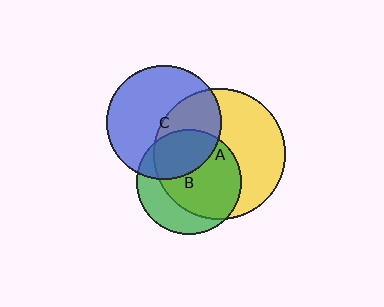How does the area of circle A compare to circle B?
Approximately 1.5 times.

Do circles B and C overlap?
Yes.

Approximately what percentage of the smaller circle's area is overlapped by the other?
Approximately 30%.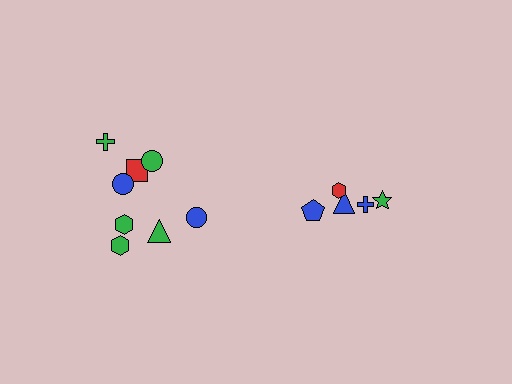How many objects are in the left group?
There are 8 objects.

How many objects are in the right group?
There are 5 objects.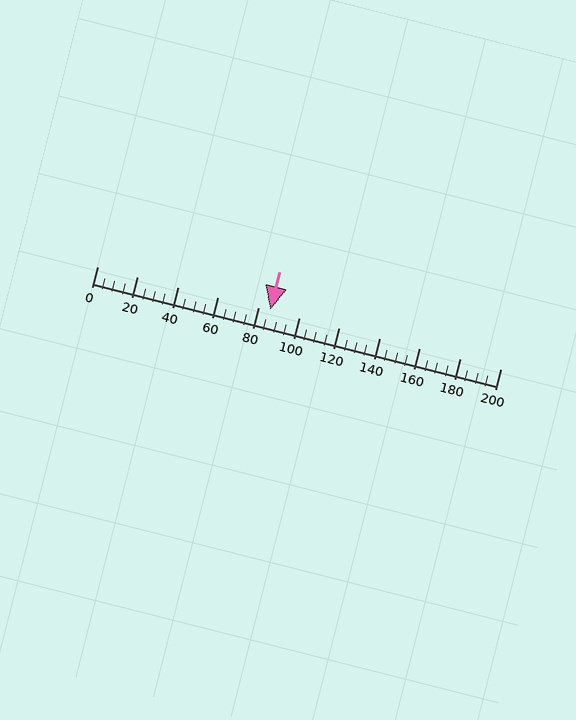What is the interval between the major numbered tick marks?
The major tick marks are spaced 20 units apart.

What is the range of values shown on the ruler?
The ruler shows values from 0 to 200.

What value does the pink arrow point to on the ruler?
The pink arrow points to approximately 86.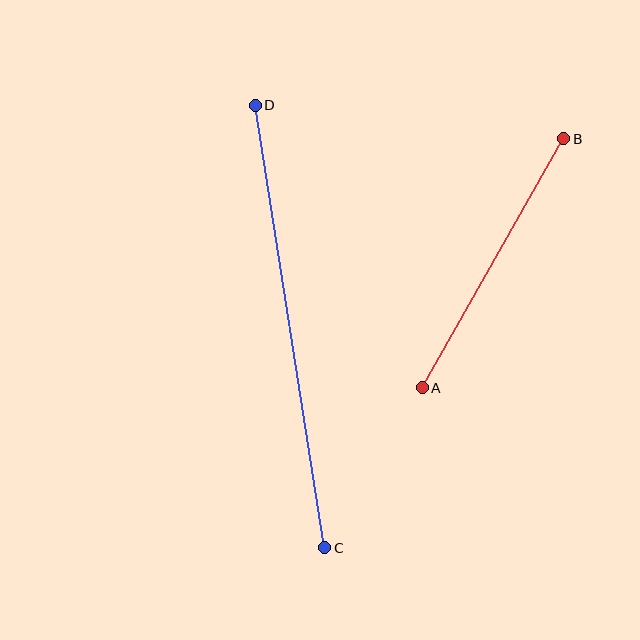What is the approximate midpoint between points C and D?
The midpoint is at approximately (290, 327) pixels.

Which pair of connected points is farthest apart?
Points C and D are farthest apart.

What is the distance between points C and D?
The distance is approximately 448 pixels.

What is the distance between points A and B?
The distance is approximately 286 pixels.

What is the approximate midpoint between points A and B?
The midpoint is at approximately (493, 263) pixels.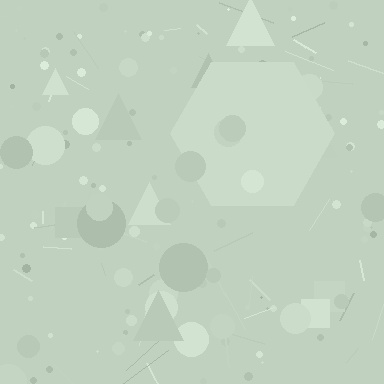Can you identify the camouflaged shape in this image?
The camouflaged shape is a hexagon.